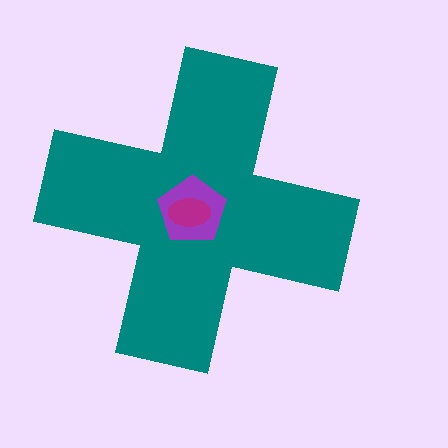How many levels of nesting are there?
3.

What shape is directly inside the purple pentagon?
The magenta ellipse.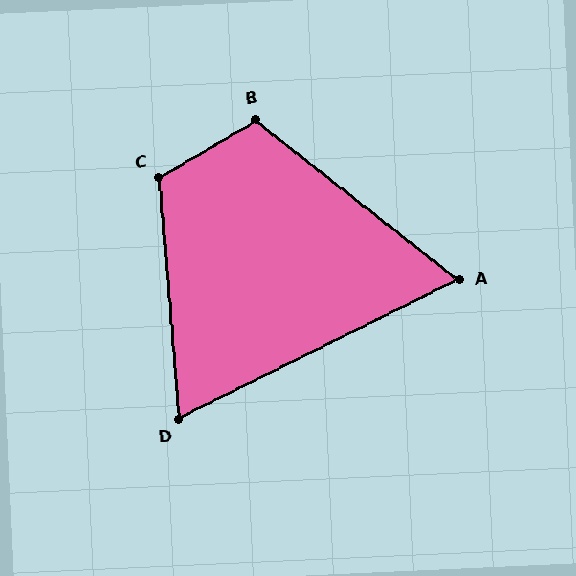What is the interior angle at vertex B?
Approximately 112 degrees (obtuse).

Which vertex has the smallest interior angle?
A, at approximately 65 degrees.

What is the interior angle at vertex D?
Approximately 68 degrees (acute).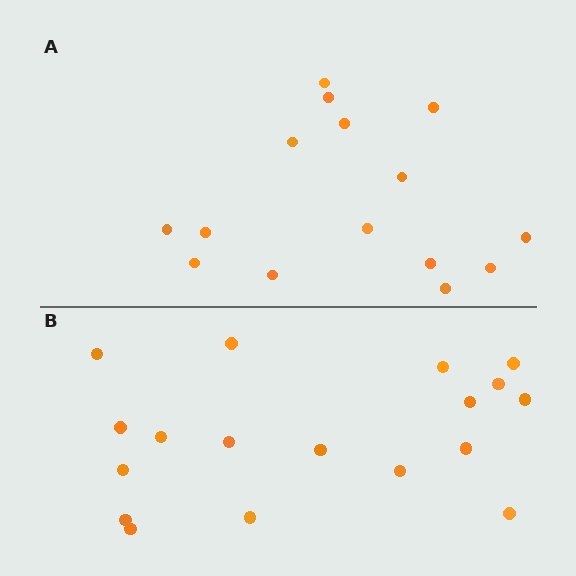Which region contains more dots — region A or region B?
Region B (the bottom region) has more dots.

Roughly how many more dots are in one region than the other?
Region B has just a few more — roughly 2 or 3 more dots than region A.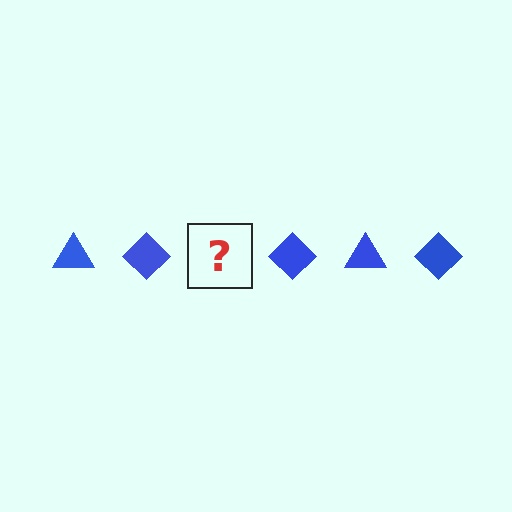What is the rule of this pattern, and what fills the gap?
The rule is that the pattern cycles through triangle, diamond shapes in blue. The gap should be filled with a blue triangle.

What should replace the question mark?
The question mark should be replaced with a blue triangle.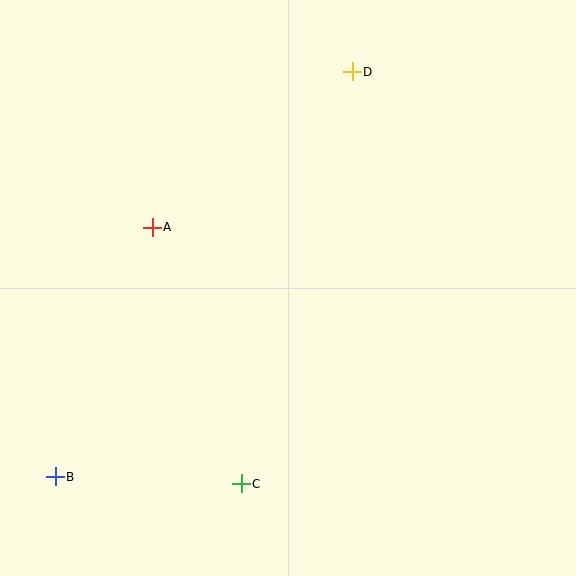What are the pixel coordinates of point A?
Point A is at (152, 227).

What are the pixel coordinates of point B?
Point B is at (55, 477).